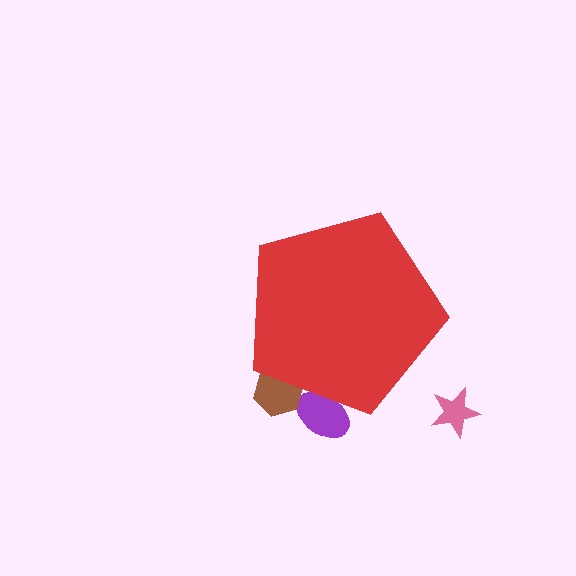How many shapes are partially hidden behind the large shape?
2 shapes are partially hidden.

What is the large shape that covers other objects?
A red pentagon.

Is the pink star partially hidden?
No, the pink star is fully visible.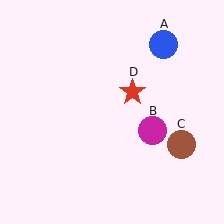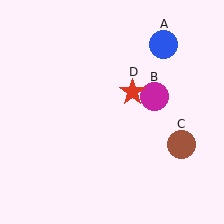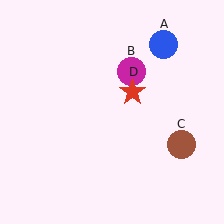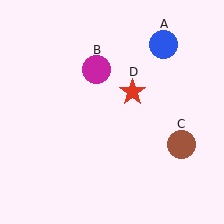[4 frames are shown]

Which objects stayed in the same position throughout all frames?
Blue circle (object A) and brown circle (object C) and red star (object D) remained stationary.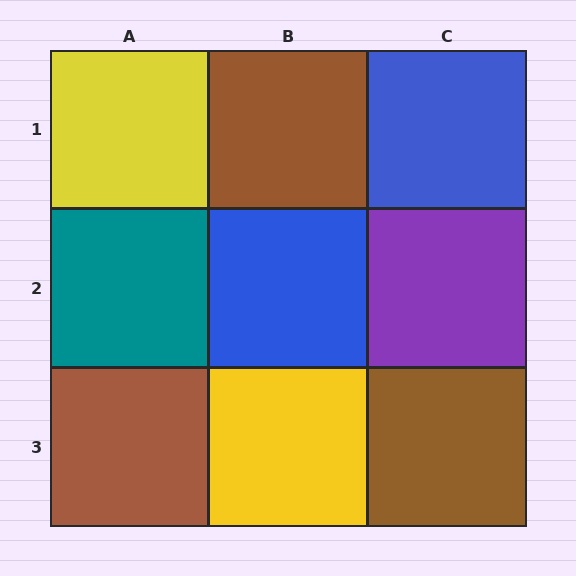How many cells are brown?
3 cells are brown.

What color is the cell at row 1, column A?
Yellow.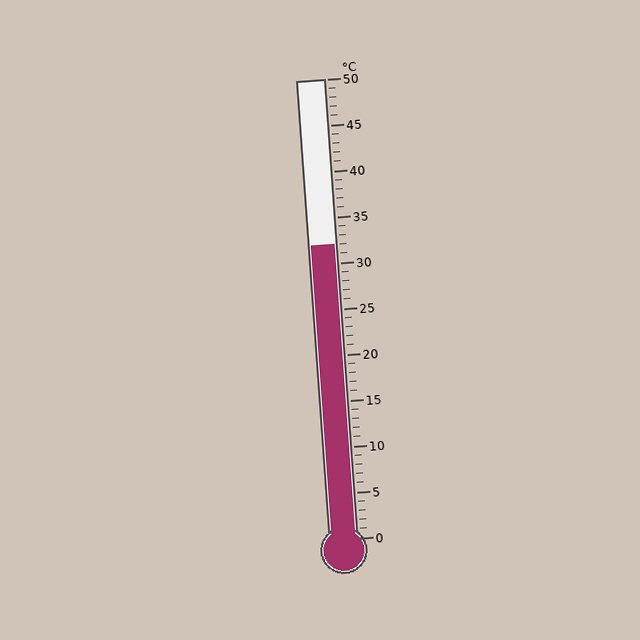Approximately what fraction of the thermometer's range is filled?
The thermometer is filled to approximately 65% of its range.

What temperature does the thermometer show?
The thermometer shows approximately 32°C.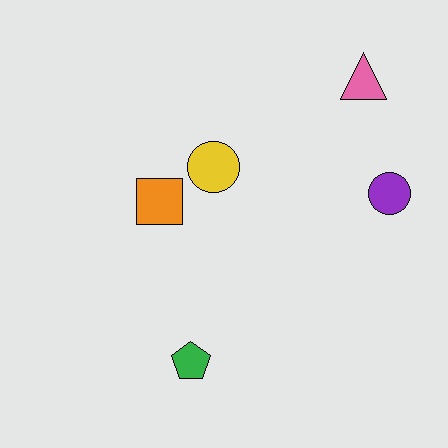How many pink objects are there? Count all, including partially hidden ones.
There is 1 pink object.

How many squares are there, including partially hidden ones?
There is 1 square.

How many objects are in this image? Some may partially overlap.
There are 5 objects.